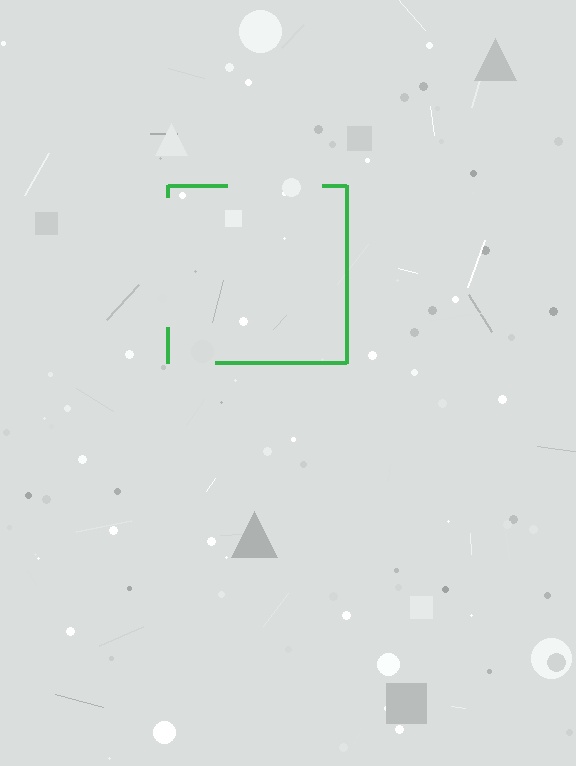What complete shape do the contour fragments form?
The contour fragments form a square.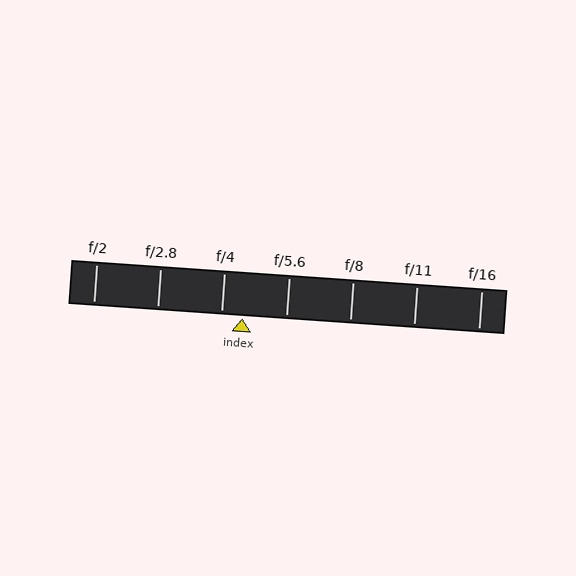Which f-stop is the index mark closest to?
The index mark is closest to f/4.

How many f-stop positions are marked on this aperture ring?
There are 7 f-stop positions marked.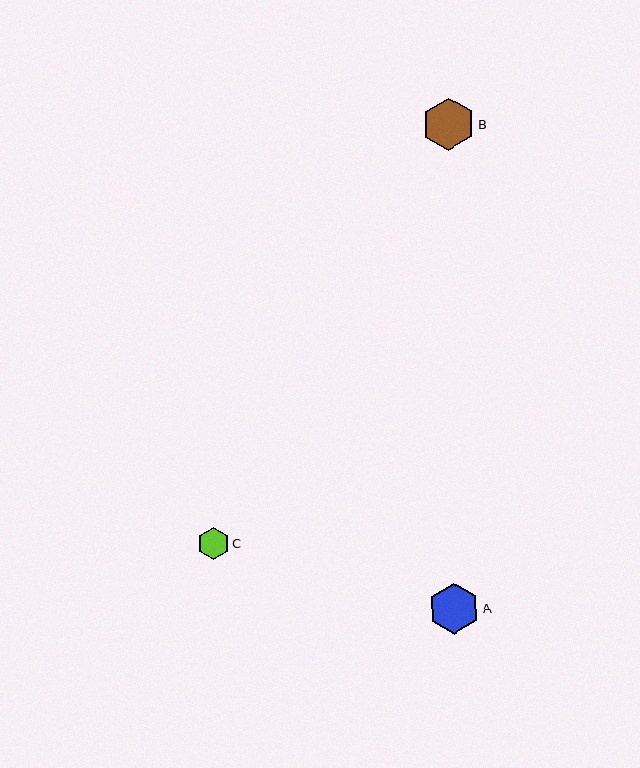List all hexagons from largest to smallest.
From largest to smallest: B, A, C.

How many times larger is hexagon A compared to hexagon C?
Hexagon A is approximately 1.6 times the size of hexagon C.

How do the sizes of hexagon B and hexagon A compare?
Hexagon B and hexagon A are approximately the same size.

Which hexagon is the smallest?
Hexagon C is the smallest with a size of approximately 32 pixels.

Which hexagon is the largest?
Hexagon B is the largest with a size of approximately 52 pixels.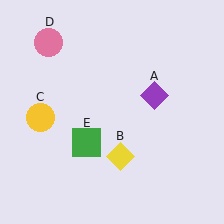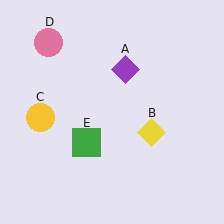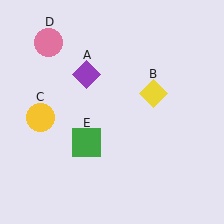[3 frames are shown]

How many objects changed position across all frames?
2 objects changed position: purple diamond (object A), yellow diamond (object B).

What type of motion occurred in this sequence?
The purple diamond (object A), yellow diamond (object B) rotated counterclockwise around the center of the scene.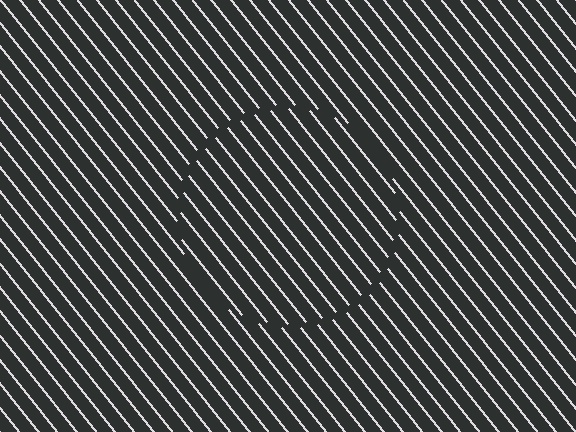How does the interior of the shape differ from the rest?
The interior of the shape contains the same grating, shifted by half a period — the contour is defined by the phase discontinuity where line-ends from the inner and outer gratings abut.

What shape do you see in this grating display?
An illusory circle. The interior of the shape contains the same grating, shifted by half a period — the contour is defined by the phase discontinuity where line-ends from the inner and outer gratings abut.